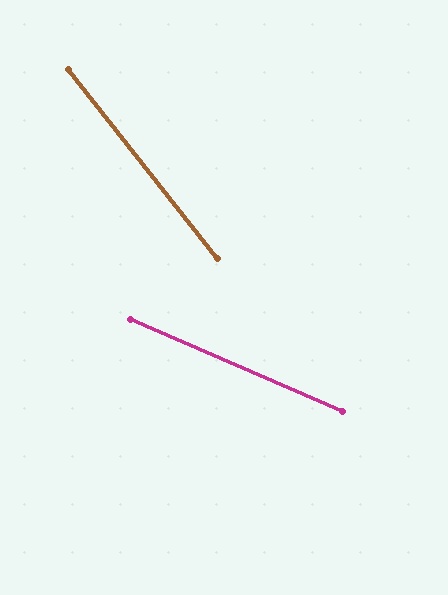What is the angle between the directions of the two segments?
Approximately 28 degrees.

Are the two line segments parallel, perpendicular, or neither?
Neither parallel nor perpendicular — they differ by about 28°.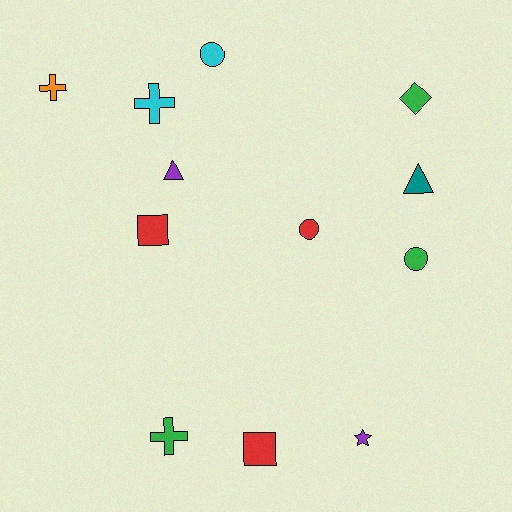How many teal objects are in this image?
There is 1 teal object.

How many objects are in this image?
There are 12 objects.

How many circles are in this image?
There are 3 circles.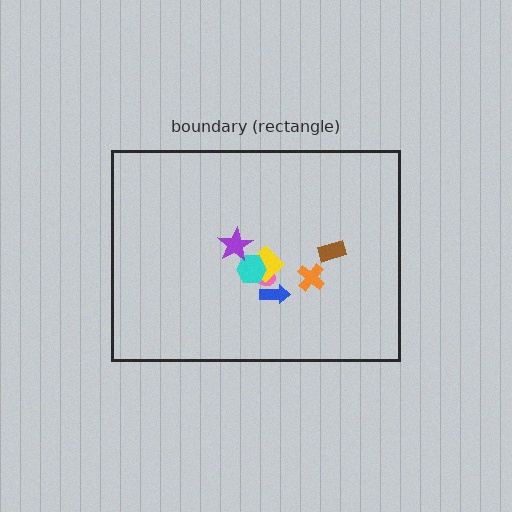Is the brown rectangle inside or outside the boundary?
Inside.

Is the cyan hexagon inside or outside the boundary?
Inside.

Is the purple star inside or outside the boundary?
Inside.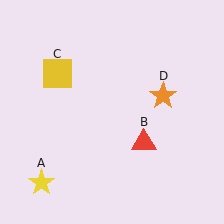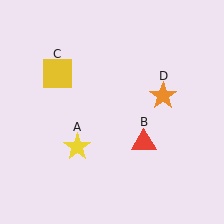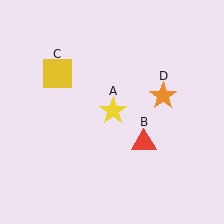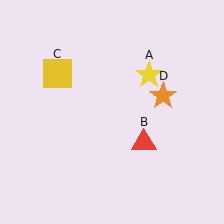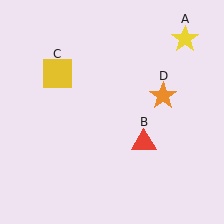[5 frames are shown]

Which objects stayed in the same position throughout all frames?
Red triangle (object B) and yellow square (object C) and orange star (object D) remained stationary.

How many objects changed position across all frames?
1 object changed position: yellow star (object A).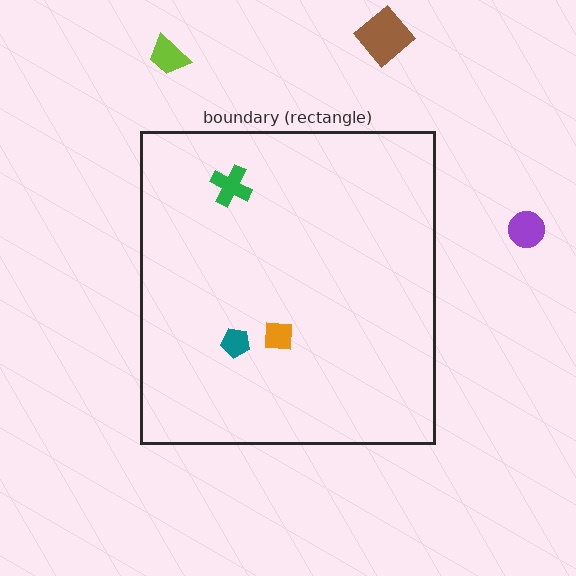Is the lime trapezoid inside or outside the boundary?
Outside.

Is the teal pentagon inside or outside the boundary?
Inside.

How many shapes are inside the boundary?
3 inside, 3 outside.